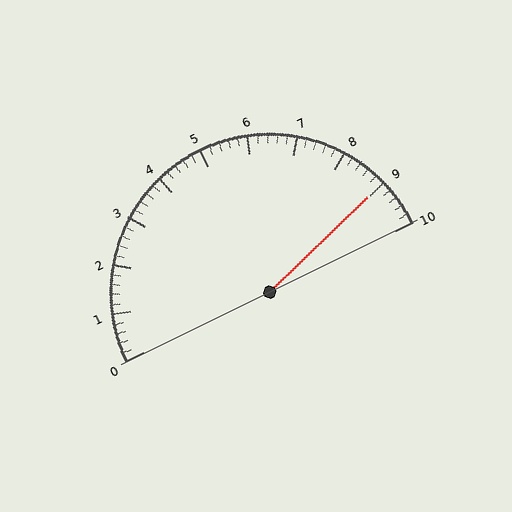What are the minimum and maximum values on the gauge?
The gauge ranges from 0 to 10.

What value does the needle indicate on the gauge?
The needle indicates approximately 9.0.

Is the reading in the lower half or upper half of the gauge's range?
The reading is in the upper half of the range (0 to 10).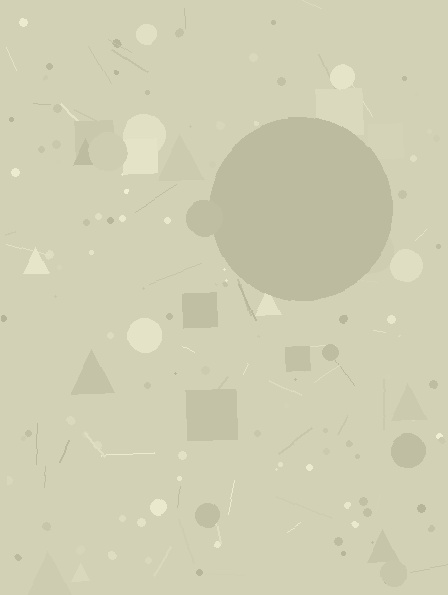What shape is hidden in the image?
A circle is hidden in the image.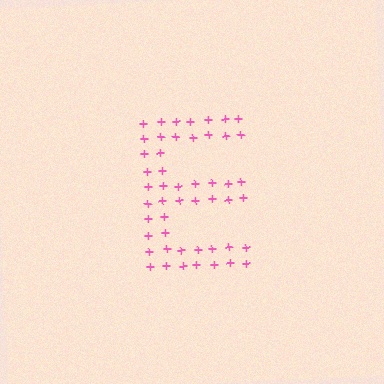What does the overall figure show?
The overall figure shows the letter E.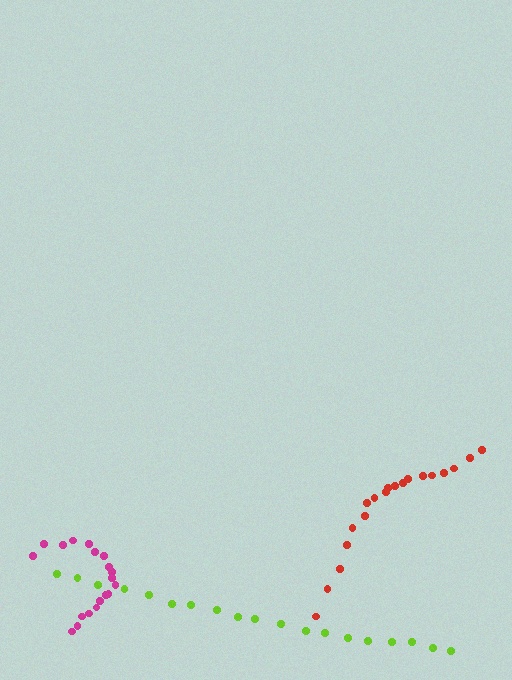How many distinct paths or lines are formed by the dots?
There are 3 distinct paths.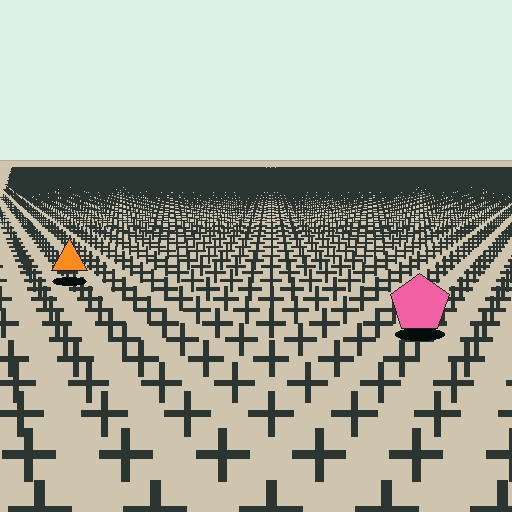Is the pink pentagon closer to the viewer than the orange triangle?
Yes. The pink pentagon is closer — you can tell from the texture gradient: the ground texture is coarser near it.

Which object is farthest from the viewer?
The orange triangle is farthest from the viewer. It appears smaller and the ground texture around it is denser.